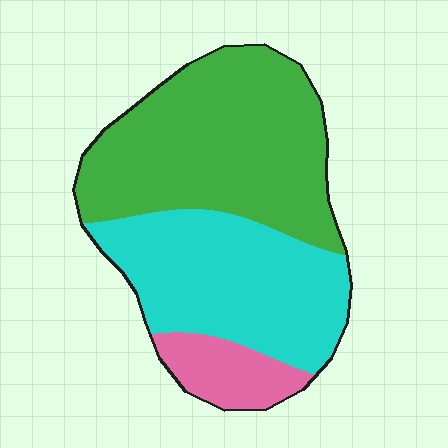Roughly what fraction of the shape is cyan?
Cyan covers 39% of the shape.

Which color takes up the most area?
Green, at roughly 50%.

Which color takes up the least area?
Pink, at roughly 10%.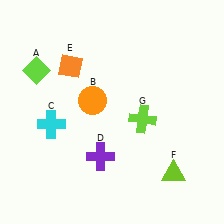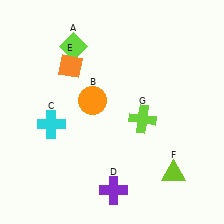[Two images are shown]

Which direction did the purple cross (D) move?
The purple cross (D) moved down.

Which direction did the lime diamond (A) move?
The lime diamond (A) moved right.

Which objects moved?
The objects that moved are: the lime diamond (A), the purple cross (D).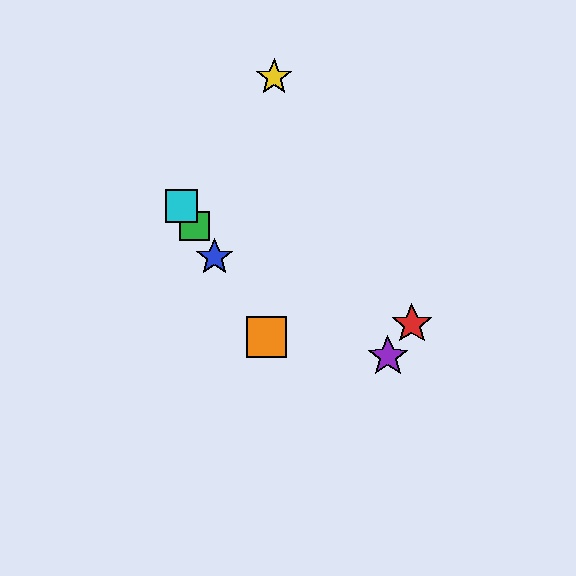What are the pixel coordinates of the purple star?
The purple star is at (388, 356).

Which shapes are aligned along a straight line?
The blue star, the green square, the orange square, the cyan square are aligned along a straight line.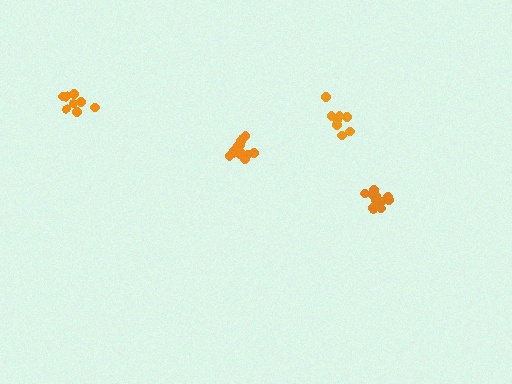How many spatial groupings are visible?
There are 4 spatial groupings.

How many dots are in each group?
Group 1: 8 dots, Group 2: 8 dots, Group 3: 13 dots, Group 4: 12 dots (41 total).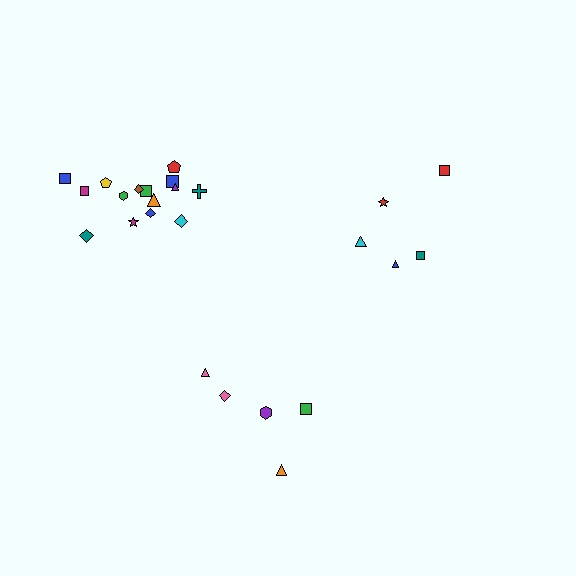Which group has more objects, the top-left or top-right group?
The top-left group.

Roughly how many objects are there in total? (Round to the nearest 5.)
Roughly 25 objects in total.